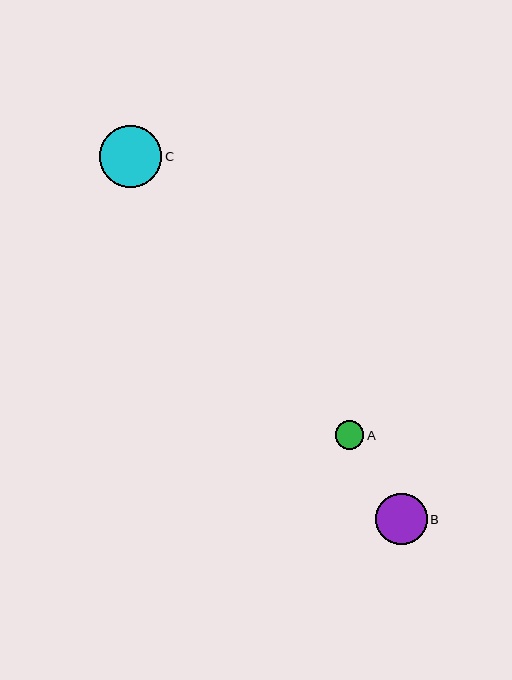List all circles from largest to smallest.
From largest to smallest: C, B, A.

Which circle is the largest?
Circle C is the largest with a size of approximately 62 pixels.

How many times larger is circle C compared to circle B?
Circle C is approximately 1.2 times the size of circle B.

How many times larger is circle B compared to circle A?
Circle B is approximately 1.8 times the size of circle A.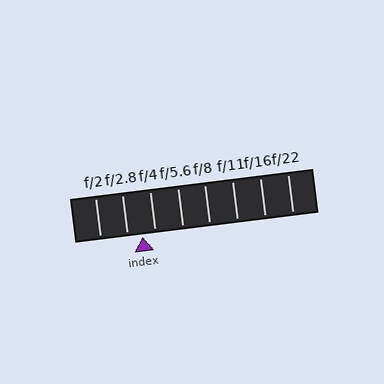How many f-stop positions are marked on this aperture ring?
There are 8 f-stop positions marked.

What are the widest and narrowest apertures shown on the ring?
The widest aperture shown is f/2 and the narrowest is f/22.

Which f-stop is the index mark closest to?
The index mark is closest to f/4.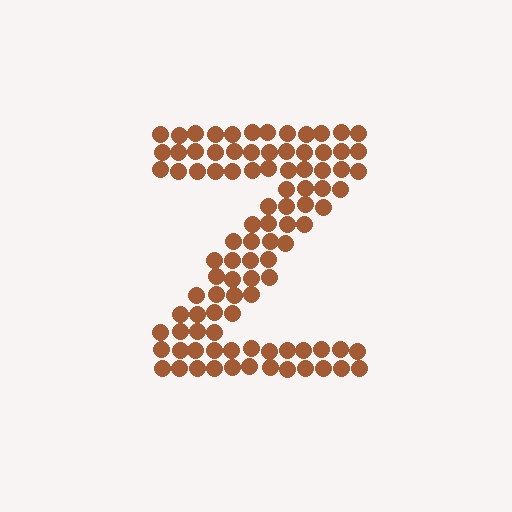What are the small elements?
The small elements are circles.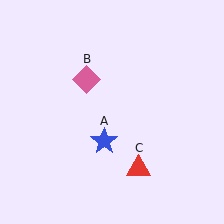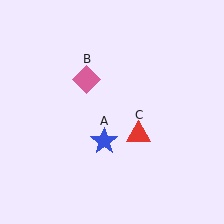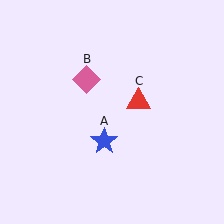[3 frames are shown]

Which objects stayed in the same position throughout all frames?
Blue star (object A) and pink diamond (object B) remained stationary.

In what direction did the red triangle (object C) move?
The red triangle (object C) moved up.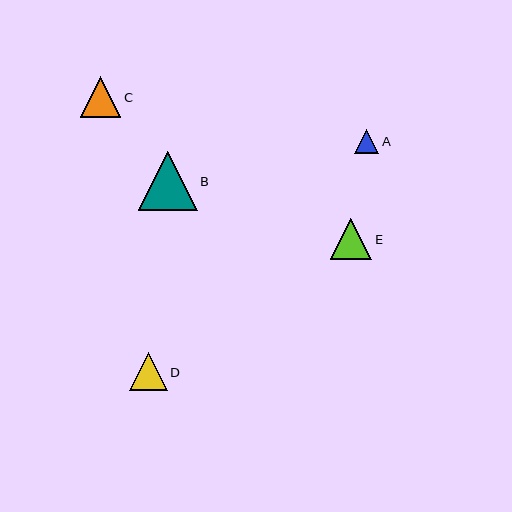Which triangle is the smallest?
Triangle A is the smallest with a size of approximately 24 pixels.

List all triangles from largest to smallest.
From largest to smallest: B, E, C, D, A.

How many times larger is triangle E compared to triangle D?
Triangle E is approximately 1.1 times the size of triangle D.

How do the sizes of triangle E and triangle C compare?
Triangle E and triangle C are approximately the same size.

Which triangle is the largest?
Triangle B is the largest with a size of approximately 59 pixels.